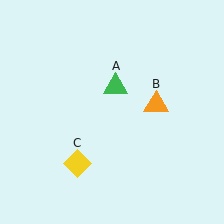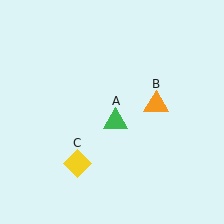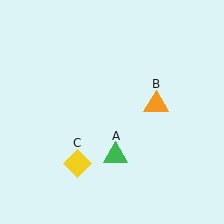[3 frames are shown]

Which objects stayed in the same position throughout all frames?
Orange triangle (object B) and yellow diamond (object C) remained stationary.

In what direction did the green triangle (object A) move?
The green triangle (object A) moved down.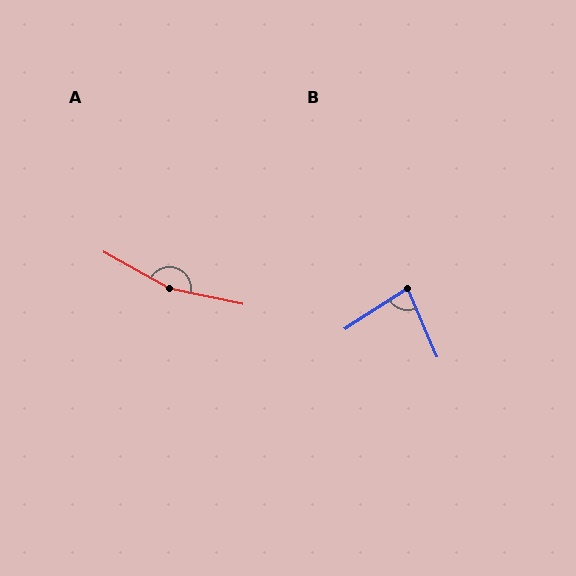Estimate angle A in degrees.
Approximately 162 degrees.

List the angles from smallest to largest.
B (80°), A (162°).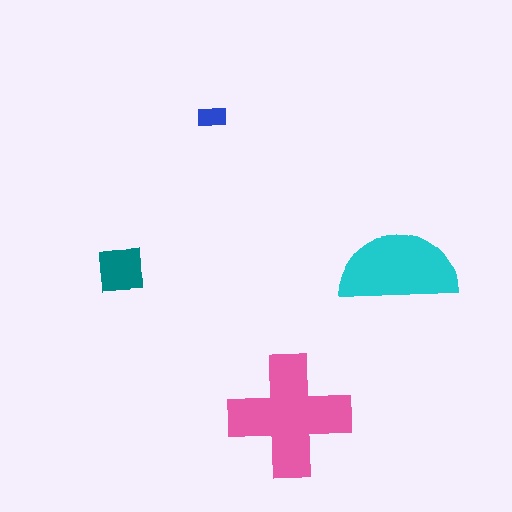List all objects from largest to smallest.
The pink cross, the cyan semicircle, the teal square, the blue rectangle.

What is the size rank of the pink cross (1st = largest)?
1st.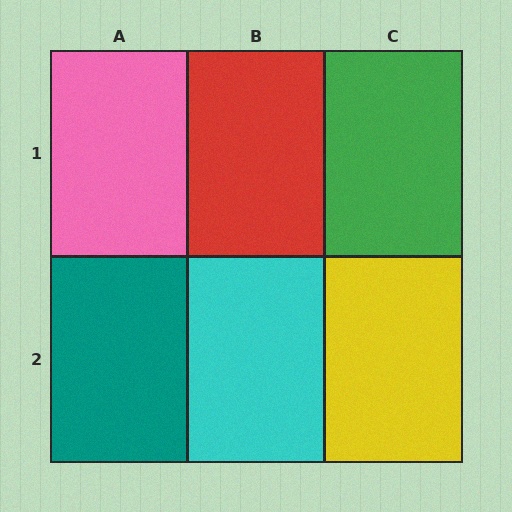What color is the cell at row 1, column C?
Green.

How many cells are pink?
1 cell is pink.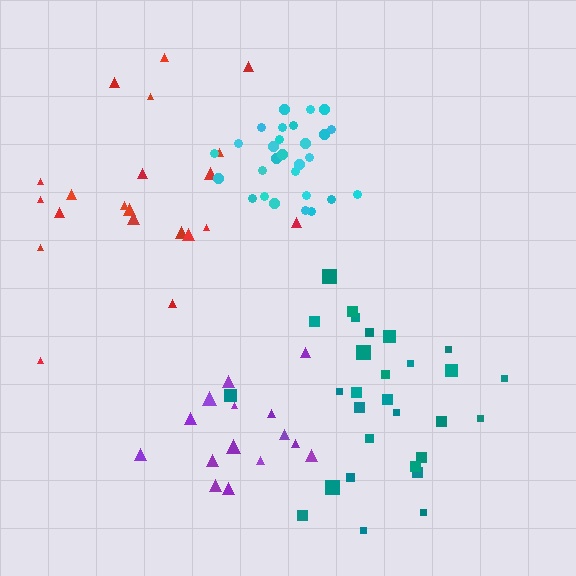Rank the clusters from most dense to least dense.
cyan, purple, teal, red.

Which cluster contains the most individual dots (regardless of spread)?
Teal (29).